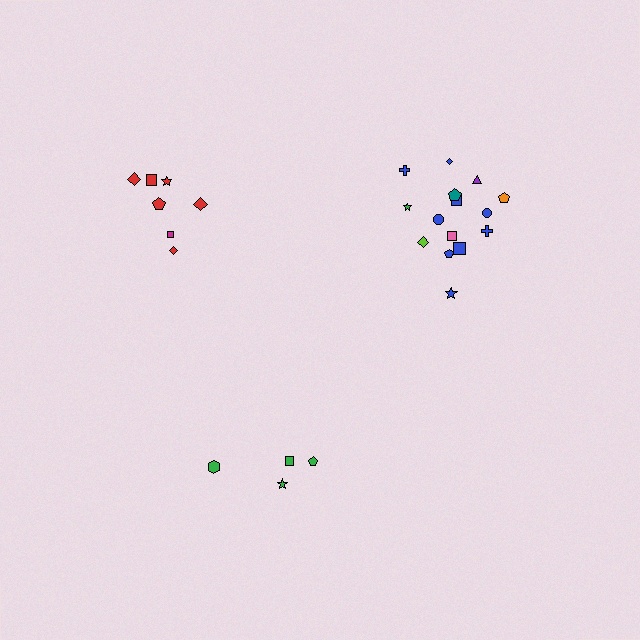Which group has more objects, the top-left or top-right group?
The top-right group.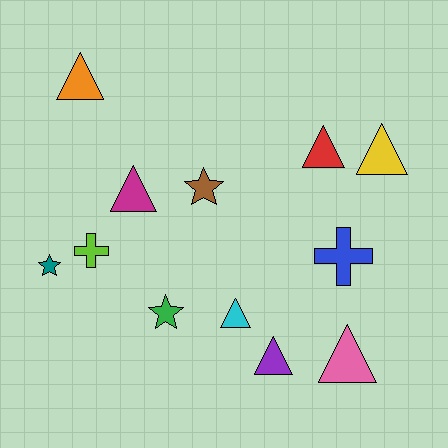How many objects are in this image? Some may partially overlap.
There are 12 objects.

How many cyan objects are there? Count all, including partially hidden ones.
There is 1 cyan object.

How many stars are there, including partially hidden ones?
There are 3 stars.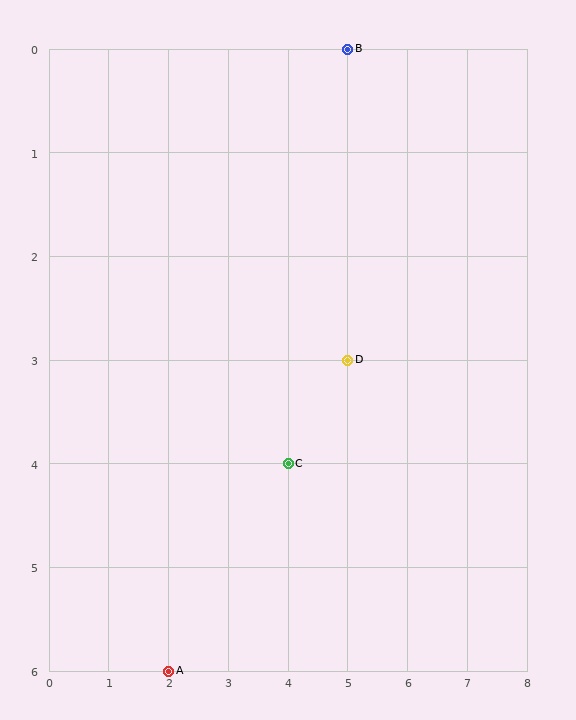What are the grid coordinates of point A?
Point A is at grid coordinates (2, 6).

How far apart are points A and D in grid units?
Points A and D are 3 columns and 3 rows apart (about 4.2 grid units diagonally).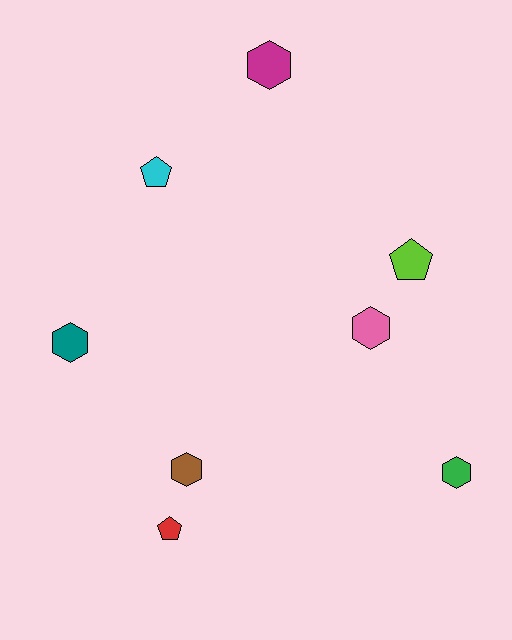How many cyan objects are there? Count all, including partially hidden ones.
There is 1 cyan object.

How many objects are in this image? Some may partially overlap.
There are 8 objects.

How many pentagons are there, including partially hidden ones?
There are 3 pentagons.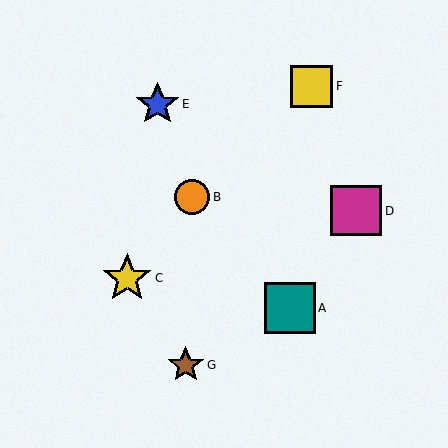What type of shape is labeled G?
Shape G is a brown star.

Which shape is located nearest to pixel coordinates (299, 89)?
The yellow square (labeled F) at (312, 86) is nearest to that location.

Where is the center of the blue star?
The center of the blue star is at (157, 104).